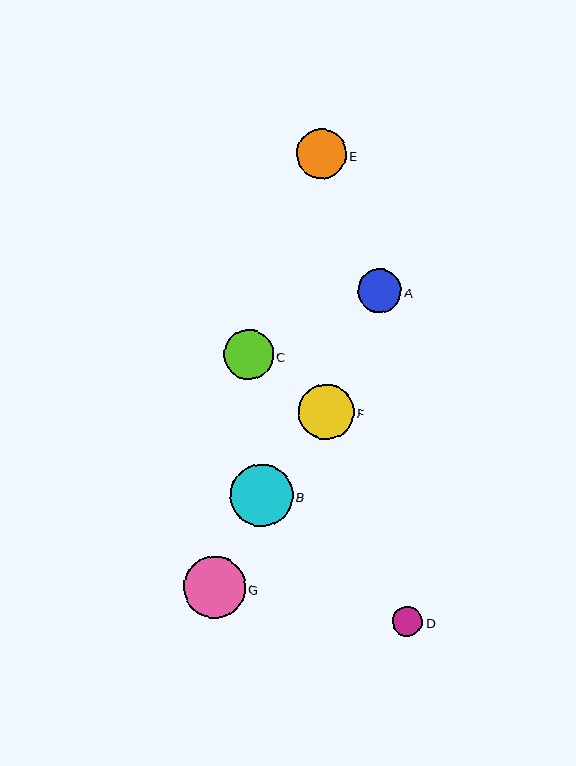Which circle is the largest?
Circle B is the largest with a size of approximately 63 pixels.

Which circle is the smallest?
Circle D is the smallest with a size of approximately 31 pixels.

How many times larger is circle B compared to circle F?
Circle B is approximately 1.1 times the size of circle F.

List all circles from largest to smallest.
From largest to smallest: B, G, F, C, E, A, D.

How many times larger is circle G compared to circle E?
Circle G is approximately 1.3 times the size of circle E.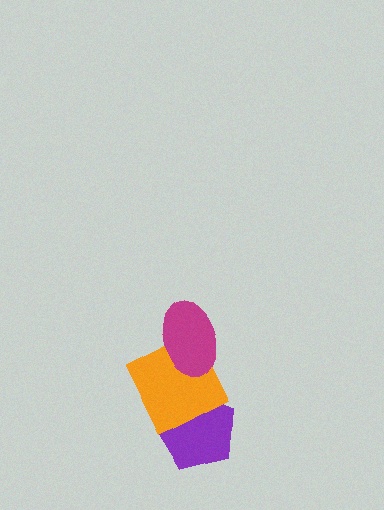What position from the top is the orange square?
The orange square is 2nd from the top.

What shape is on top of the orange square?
The magenta ellipse is on top of the orange square.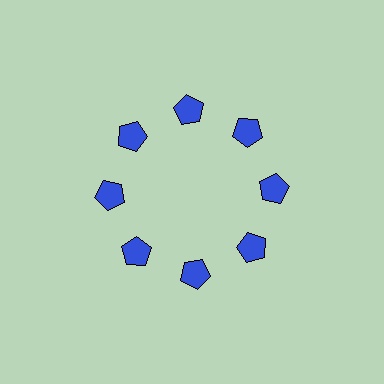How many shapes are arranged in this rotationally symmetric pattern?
There are 8 shapes, arranged in 8 groups of 1.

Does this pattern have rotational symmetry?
Yes, this pattern has 8-fold rotational symmetry. It looks the same after rotating 45 degrees around the center.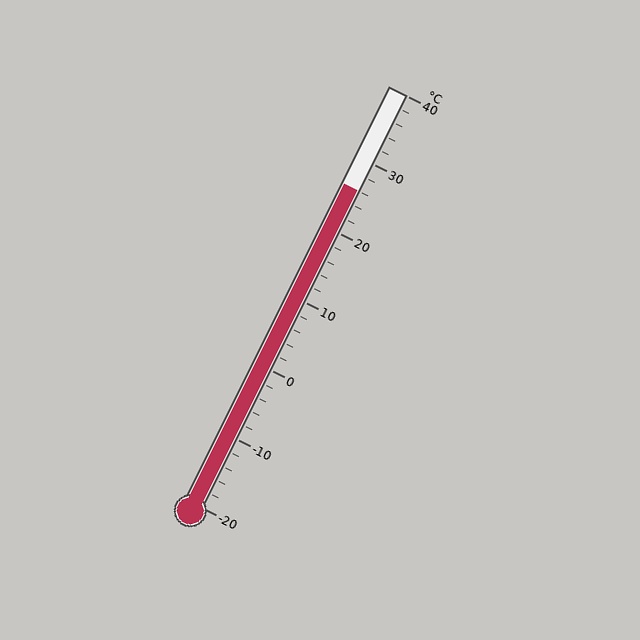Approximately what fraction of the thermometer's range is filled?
The thermometer is filled to approximately 75% of its range.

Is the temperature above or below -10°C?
The temperature is above -10°C.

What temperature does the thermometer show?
The thermometer shows approximately 26°C.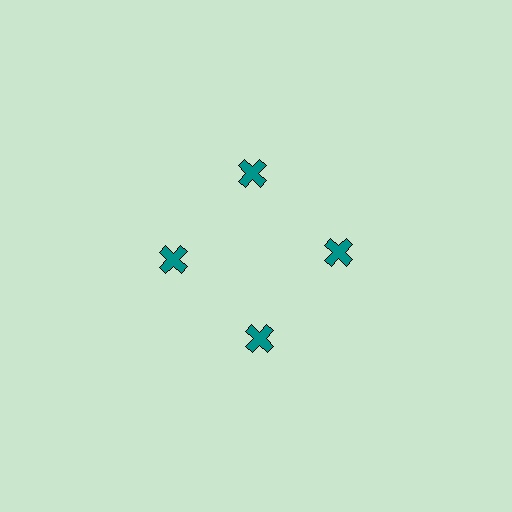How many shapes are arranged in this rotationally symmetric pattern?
There are 4 shapes, arranged in 4 groups of 1.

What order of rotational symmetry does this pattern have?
This pattern has 4-fold rotational symmetry.